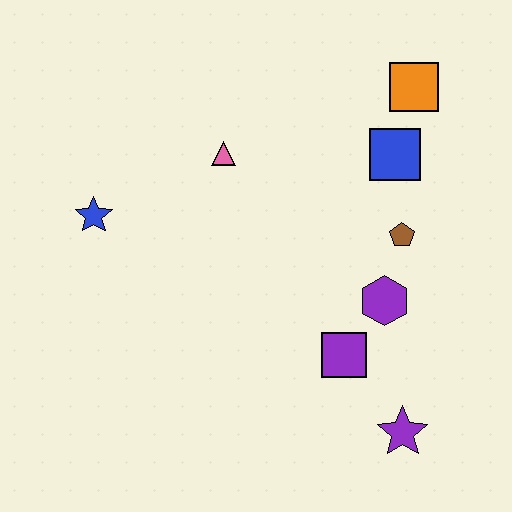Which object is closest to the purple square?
The purple hexagon is closest to the purple square.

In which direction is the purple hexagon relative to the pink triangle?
The purple hexagon is to the right of the pink triangle.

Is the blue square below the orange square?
Yes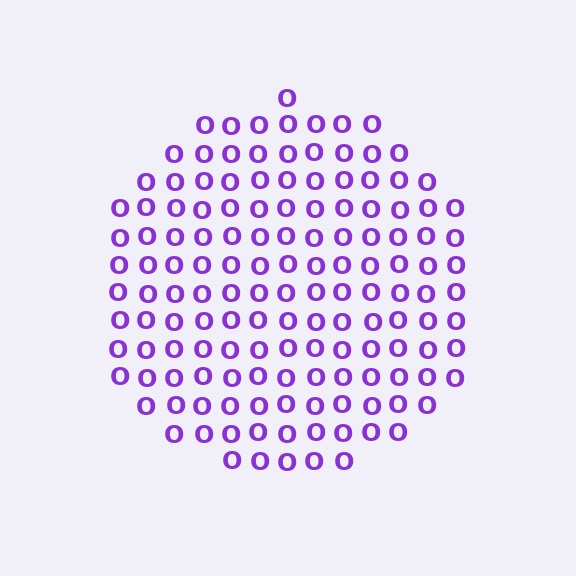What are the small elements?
The small elements are letter O's.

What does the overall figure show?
The overall figure shows a circle.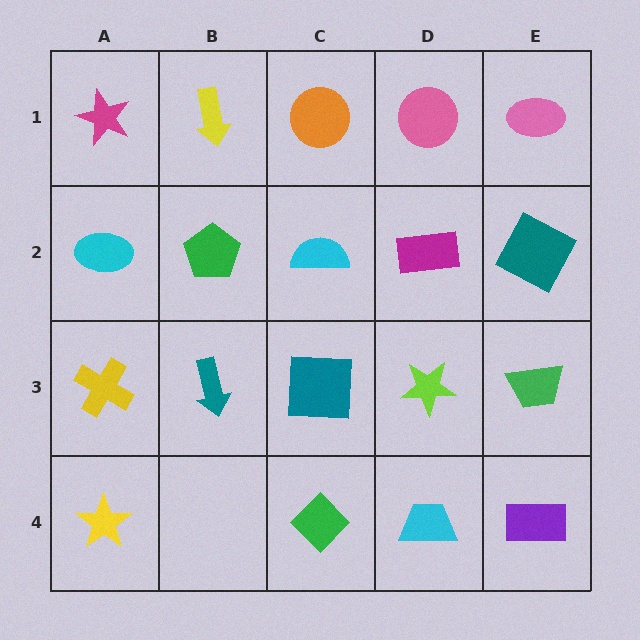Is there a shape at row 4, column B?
No, that cell is empty.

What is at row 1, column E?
A pink ellipse.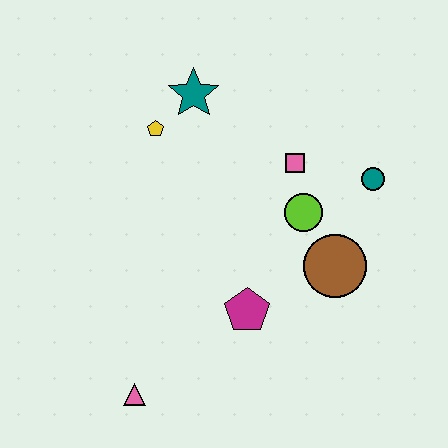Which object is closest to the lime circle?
The pink square is closest to the lime circle.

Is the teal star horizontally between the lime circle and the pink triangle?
Yes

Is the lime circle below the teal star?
Yes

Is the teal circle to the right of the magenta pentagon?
Yes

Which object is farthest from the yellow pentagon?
The pink triangle is farthest from the yellow pentagon.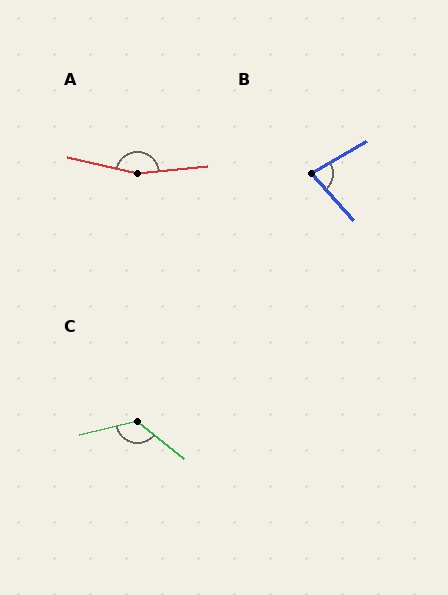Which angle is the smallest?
B, at approximately 78 degrees.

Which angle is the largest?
A, at approximately 161 degrees.